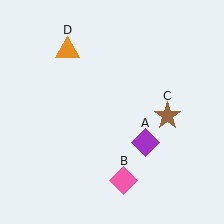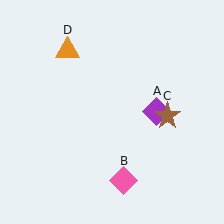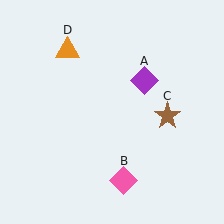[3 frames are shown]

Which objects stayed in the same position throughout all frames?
Pink diamond (object B) and brown star (object C) and orange triangle (object D) remained stationary.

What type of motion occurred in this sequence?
The purple diamond (object A) rotated counterclockwise around the center of the scene.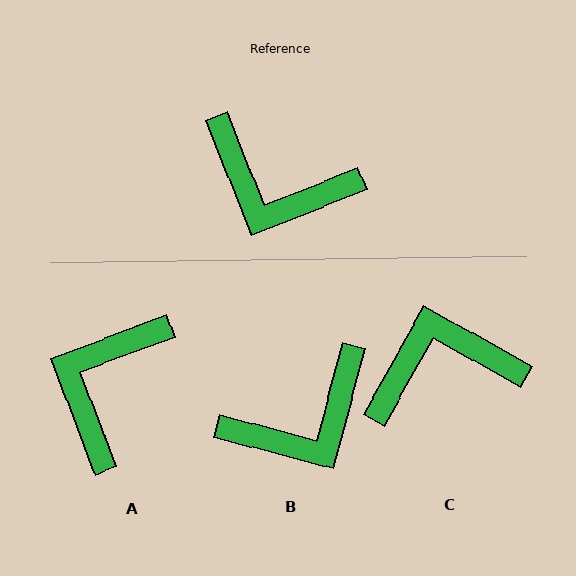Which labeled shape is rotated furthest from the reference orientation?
C, about 141 degrees away.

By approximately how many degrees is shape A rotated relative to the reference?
Approximately 91 degrees clockwise.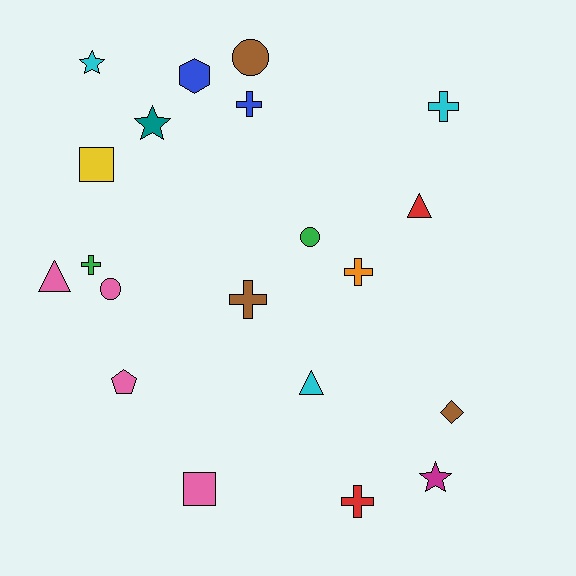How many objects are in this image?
There are 20 objects.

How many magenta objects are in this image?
There is 1 magenta object.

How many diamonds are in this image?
There is 1 diamond.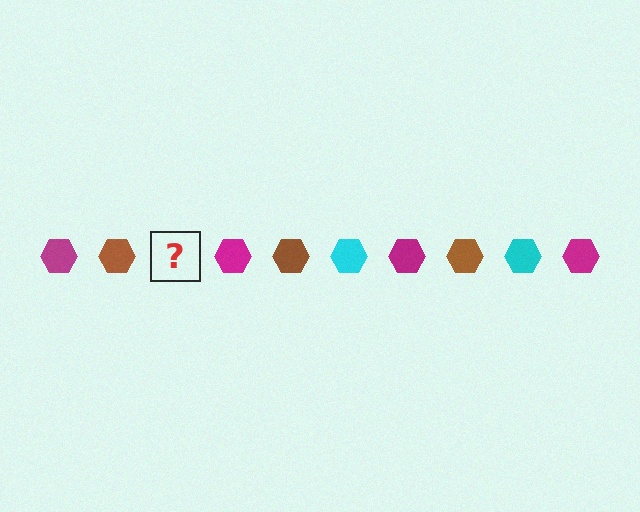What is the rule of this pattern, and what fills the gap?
The rule is that the pattern cycles through magenta, brown, cyan hexagons. The gap should be filled with a cyan hexagon.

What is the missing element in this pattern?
The missing element is a cyan hexagon.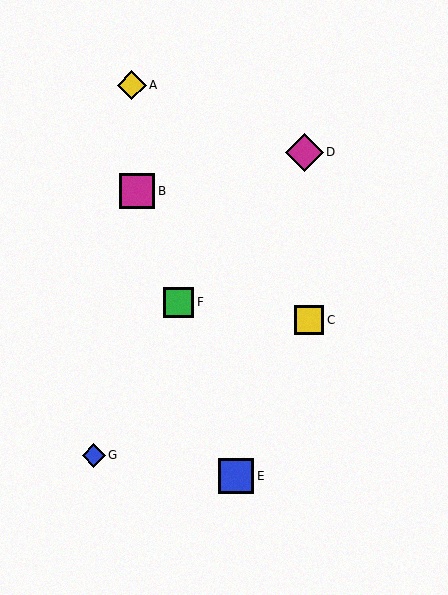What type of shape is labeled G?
Shape G is a blue diamond.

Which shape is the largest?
The magenta diamond (labeled D) is the largest.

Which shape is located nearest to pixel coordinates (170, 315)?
The green square (labeled F) at (178, 302) is nearest to that location.